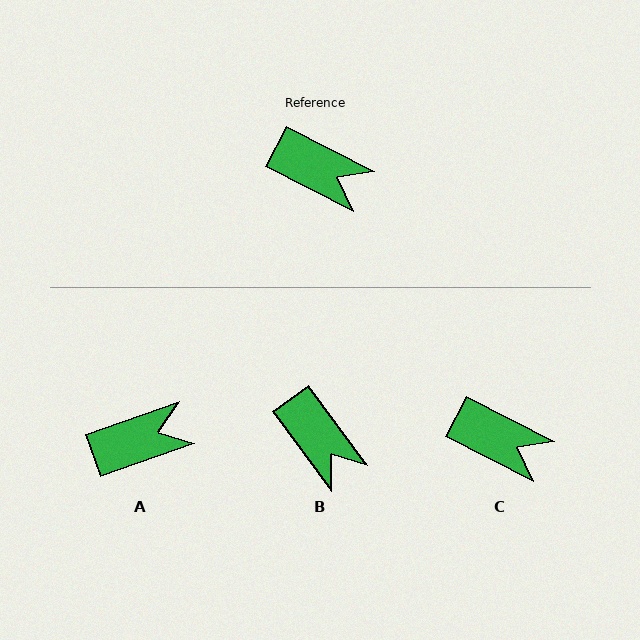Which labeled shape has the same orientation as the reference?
C.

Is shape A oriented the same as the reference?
No, it is off by about 46 degrees.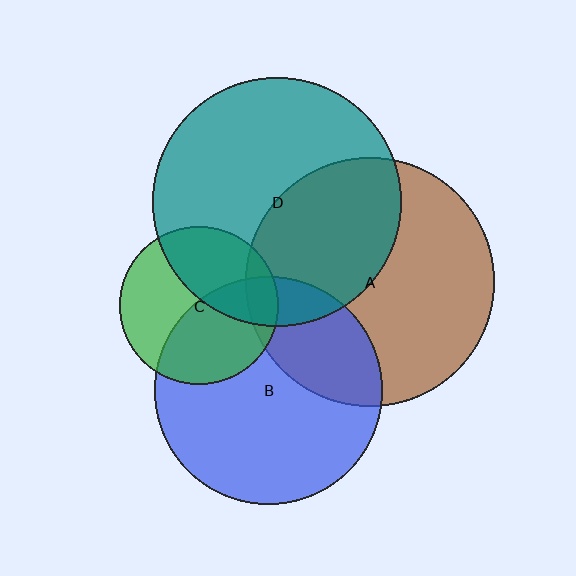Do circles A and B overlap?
Yes.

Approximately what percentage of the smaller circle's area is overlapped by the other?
Approximately 30%.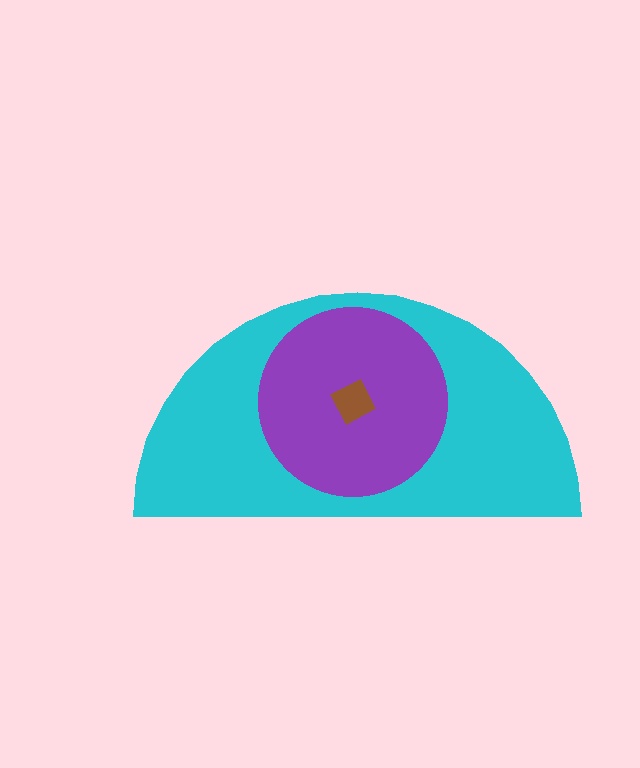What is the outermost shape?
The cyan semicircle.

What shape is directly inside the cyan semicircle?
The purple circle.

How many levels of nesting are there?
3.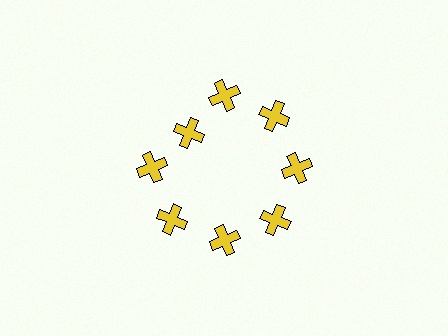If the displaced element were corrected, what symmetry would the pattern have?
It would have 8-fold rotational symmetry — the pattern would map onto itself every 45 degrees.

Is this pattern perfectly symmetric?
No. The 8 yellow crosses are arranged in a ring, but one element near the 10 o'clock position is pulled inward toward the center, breaking the 8-fold rotational symmetry.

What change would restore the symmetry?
The symmetry would be restored by moving it outward, back onto the ring so that all 8 crosses sit at equal angles and equal distance from the center.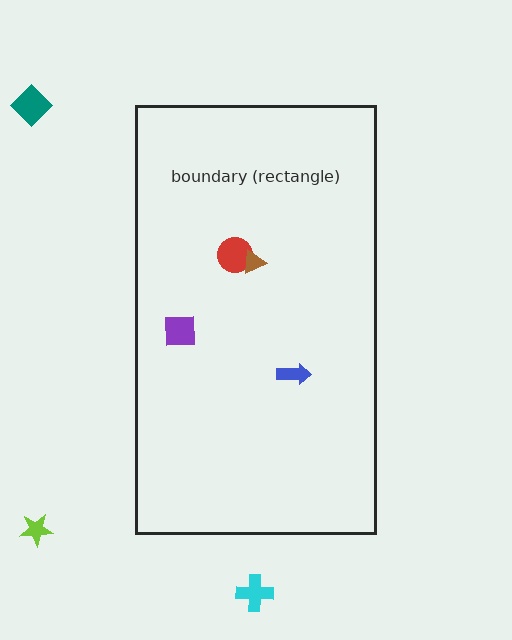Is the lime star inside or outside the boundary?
Outside.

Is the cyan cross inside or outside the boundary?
Outside.